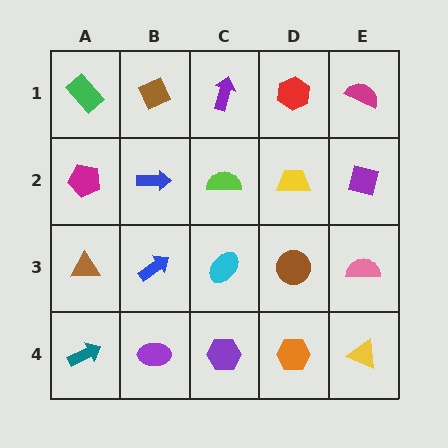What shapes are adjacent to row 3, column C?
A lime semicircle (row 2, column C), a purple hexagon (row 4, column C), a blue arrow (row 3, column B), a brown circle (row 3, column D).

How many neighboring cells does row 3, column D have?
4.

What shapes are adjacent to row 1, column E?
A purple square (row 2, column E), a red hexagon (row 1, column D).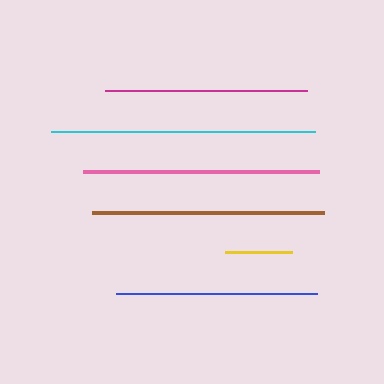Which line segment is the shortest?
The yellow line is the shortest at approximately 67 pixels.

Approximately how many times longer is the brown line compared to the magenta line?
The brown line is approximately 1.1 times the length of the magenta line.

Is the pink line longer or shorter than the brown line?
The pink line is longer than the brown line.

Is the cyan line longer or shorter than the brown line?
The cyan line is longer than the brown line.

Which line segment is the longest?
The cyan line is the longest at approximately 264 pixels.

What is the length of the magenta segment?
The magenta segment is approximately 202 pixels long.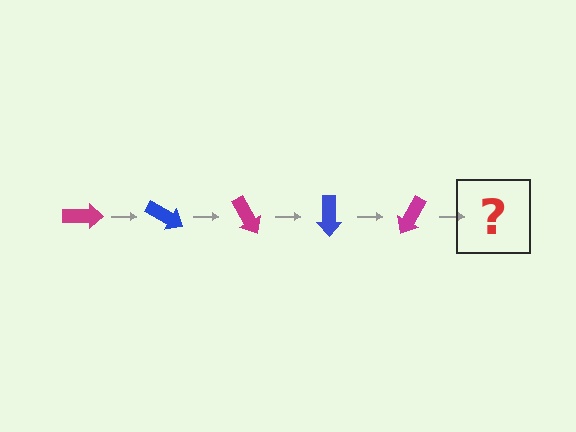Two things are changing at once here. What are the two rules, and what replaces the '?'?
The two rules are that it rotates 30 degrees each step and the color cycles through magenta and blue. The '?' should be a blue arrow, rotated 150 degrees from the start.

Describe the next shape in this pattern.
It should be a blue arrow, rotated 150 degrees from the start.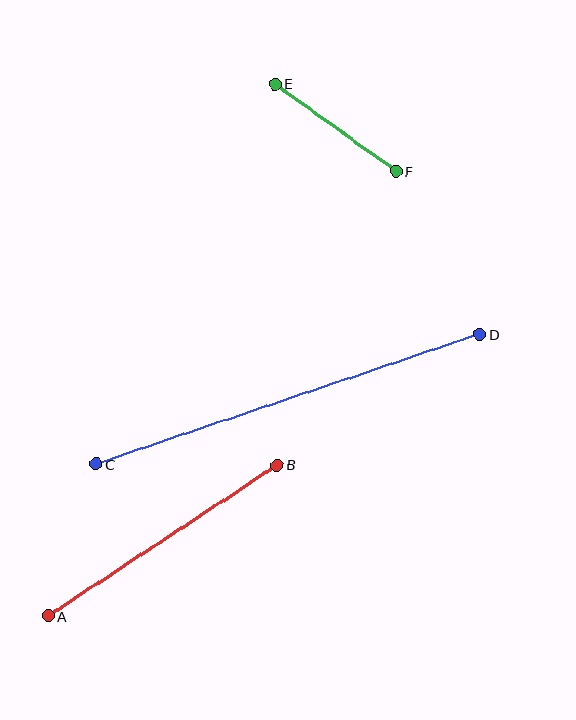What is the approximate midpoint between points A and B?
The midpoint is at approximately (162, 540) pixels.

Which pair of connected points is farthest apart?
Points C and D are farthest apart.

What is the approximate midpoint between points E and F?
The midpoint is at approximately (335, 128) pixels.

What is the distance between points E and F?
The distance is approximately 149 pixels.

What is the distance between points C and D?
The distance is approximately 405 pixels.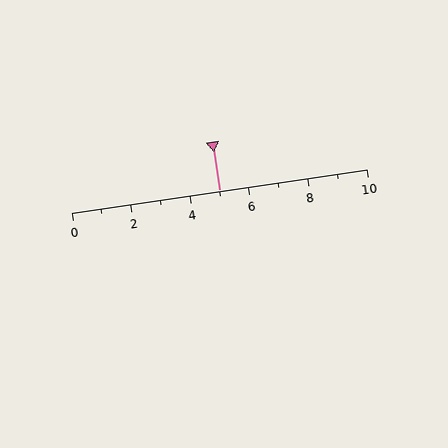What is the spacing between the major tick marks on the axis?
The major ticks are spaced 2 apart.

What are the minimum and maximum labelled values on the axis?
The axis runs from 0 to 10.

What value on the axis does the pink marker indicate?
The marker indicates approximately 5.